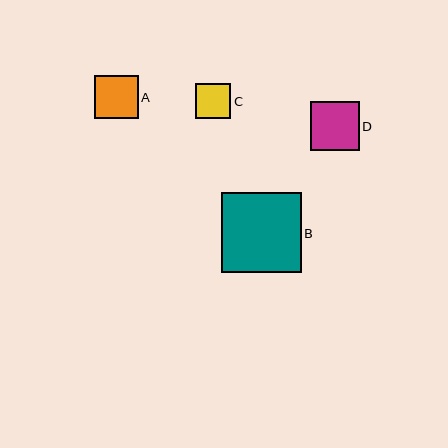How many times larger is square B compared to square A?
Square B is approximately 1.8 times the size of square A.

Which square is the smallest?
Square C is the smallest with a size of approximately 35 pixels.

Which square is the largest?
Square B is the largest with a size of approximately 80 pixels.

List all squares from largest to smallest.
From largest to smallest: B, D, A, C.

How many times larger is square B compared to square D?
Square B is approximately 1.6 times the size of square D.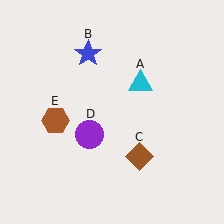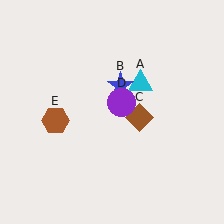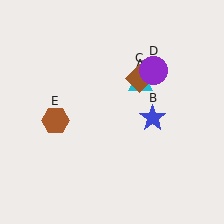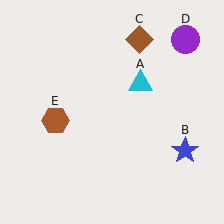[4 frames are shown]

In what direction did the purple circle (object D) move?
The purple circle (object D) moved up and to the right.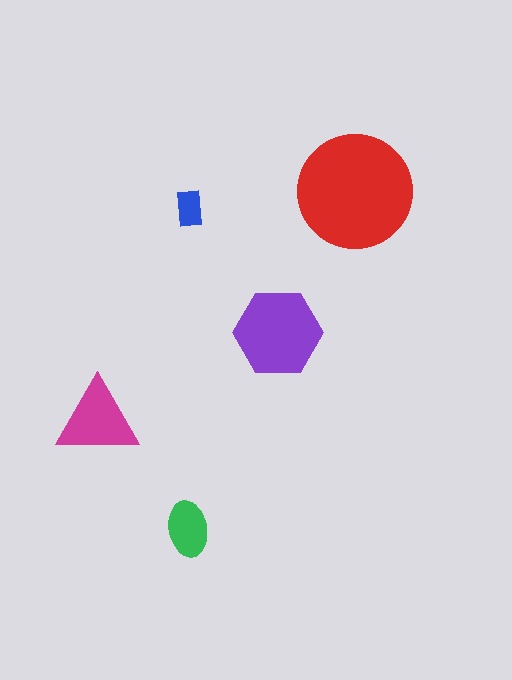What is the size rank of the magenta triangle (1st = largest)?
3rd.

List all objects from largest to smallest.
The red circle, the purple hexagon, the magenta triangle, the green ellipse, the blue rectangle.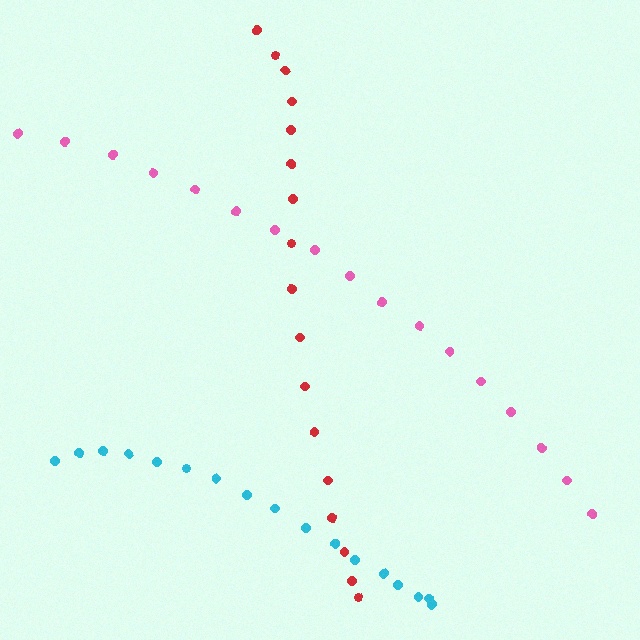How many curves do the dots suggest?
There are 3 distinct paths.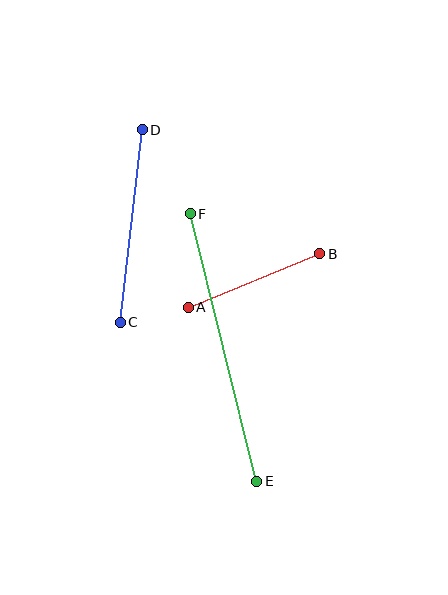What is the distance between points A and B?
The distance is approximately 142 pixels.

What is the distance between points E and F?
The distance is approximately 275 pixels.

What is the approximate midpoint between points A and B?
The midpoint is at approximately (254, 281) pixels.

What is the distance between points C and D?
The distance is approximately 194 pixels.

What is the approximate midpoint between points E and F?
The midpoint is at approximately (224, 347) pixels.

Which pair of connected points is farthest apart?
Points E and F are farthest apart.